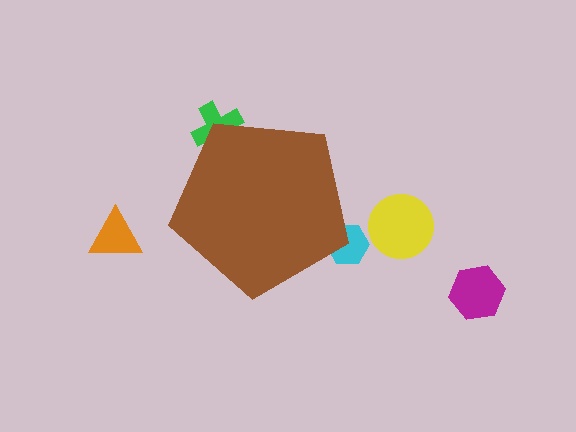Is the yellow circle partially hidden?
No, the yellow circle is fully visible.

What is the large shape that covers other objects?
A brown pentagon.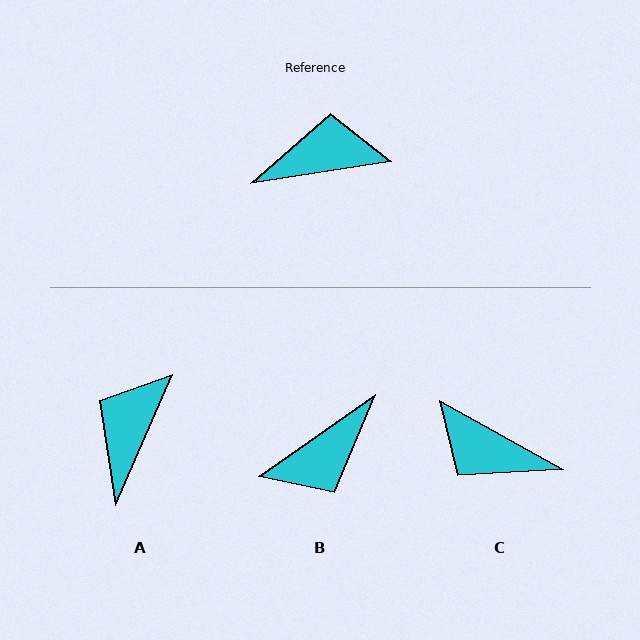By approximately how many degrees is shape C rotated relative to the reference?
Approximately 142 degrees counter-clockwise.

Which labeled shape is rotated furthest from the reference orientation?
B, about 154 degrees away.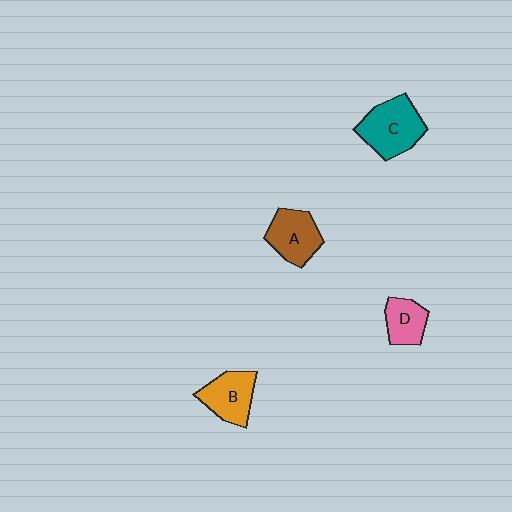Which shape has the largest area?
Shape C (teal).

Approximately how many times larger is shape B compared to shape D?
Approximately 1.3 times.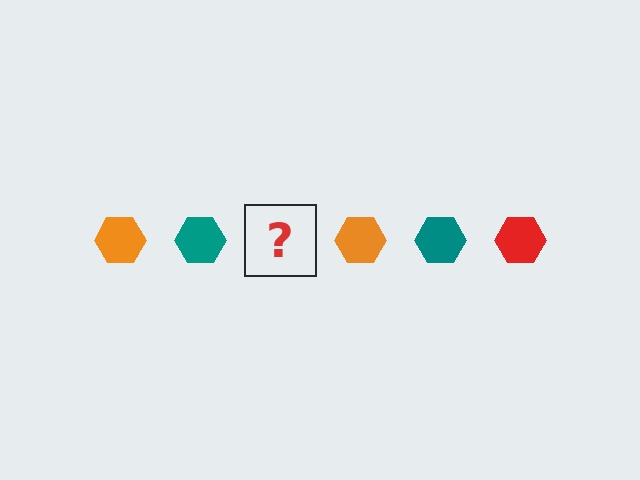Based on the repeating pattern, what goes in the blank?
The blank should be a red hexagon.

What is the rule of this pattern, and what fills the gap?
The rule is that the pattern cycles through orange, teal, red hexagons. The gap should be filled with a red hexagon.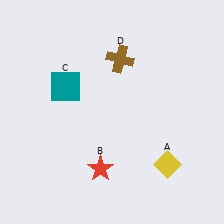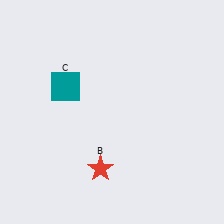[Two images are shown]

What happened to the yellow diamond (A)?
The yellow diamond (A) was removed in Image 2. It was in the bottom-right area of Image 1.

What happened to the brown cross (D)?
The brown cross (D) was removed in Image 2. It was in the top-right area of Image 1.